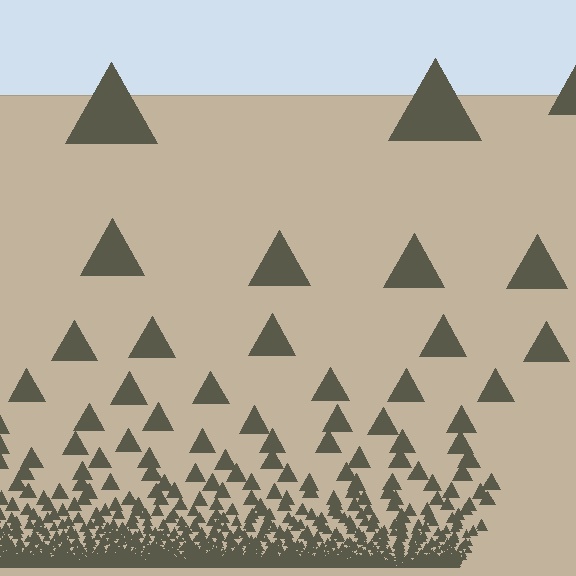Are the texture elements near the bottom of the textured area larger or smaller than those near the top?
Smaller. The gradient is inverted — elements near the bottom are smaller and denser.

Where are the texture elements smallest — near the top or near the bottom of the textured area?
Near the bottom.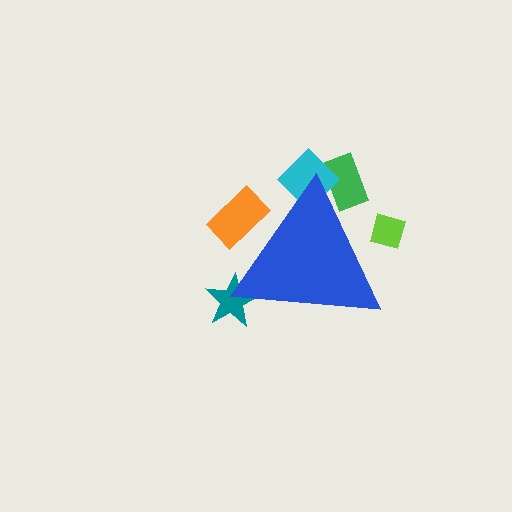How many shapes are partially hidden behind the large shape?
5 shapes are partially hidden.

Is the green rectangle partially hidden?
Yes, the green rectangle is partially hidden behind the blue triangle.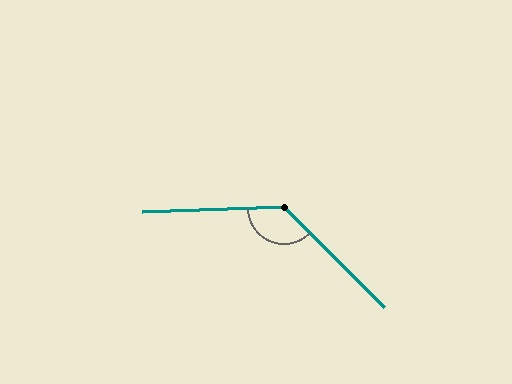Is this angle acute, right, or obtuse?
It is obtuse.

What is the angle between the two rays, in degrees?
Approximately 133 degrees.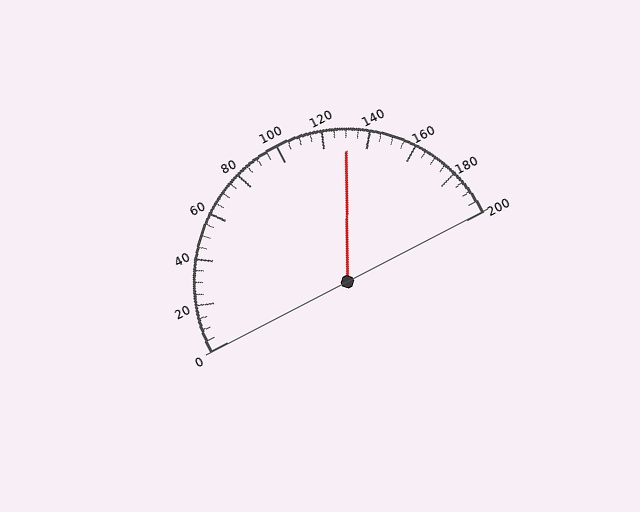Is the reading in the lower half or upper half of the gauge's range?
The reading is in the upper half of the range (0 to 200).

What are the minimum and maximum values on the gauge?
The gauge ranges from 0 to 200.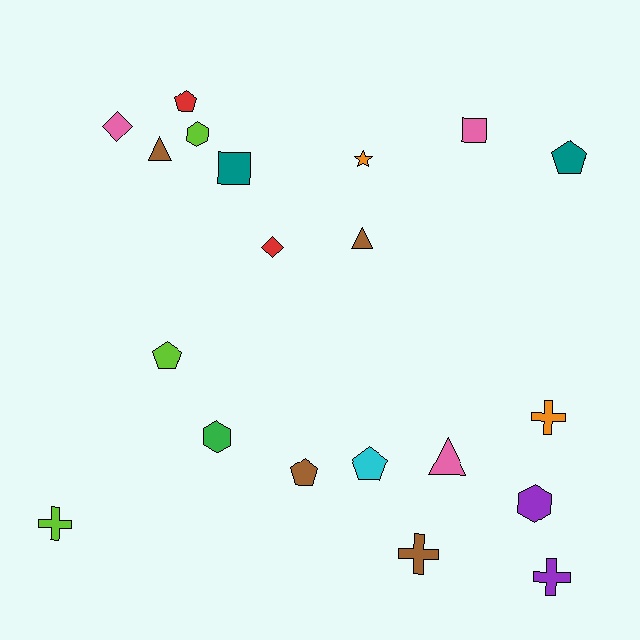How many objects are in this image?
There are 20 objects.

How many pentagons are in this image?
There are 5 pentagons.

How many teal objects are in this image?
There are 2 teal objects.